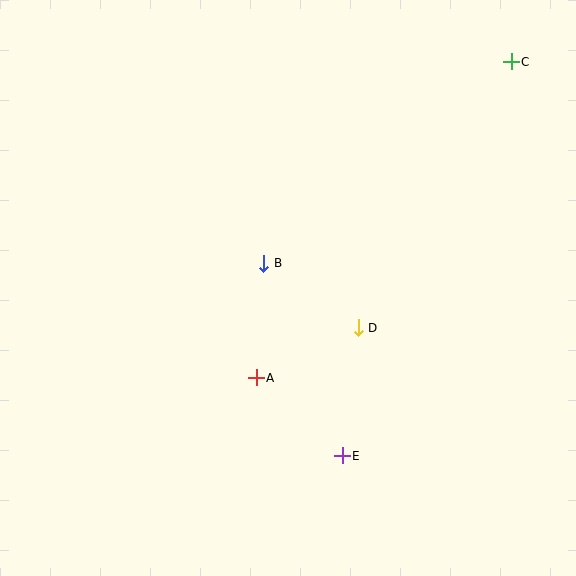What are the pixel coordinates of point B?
Point B is at (264, 263).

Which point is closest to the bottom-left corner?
Point A is closest to the bottom-left corner.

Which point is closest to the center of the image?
Point B at (264, 263) is closest to the center.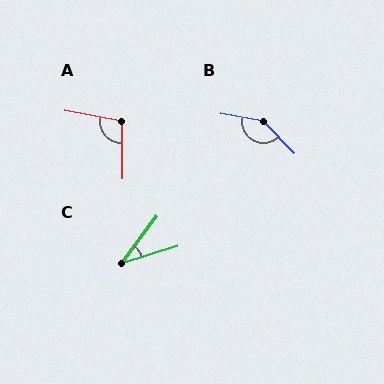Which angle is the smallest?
C, at approximately 36 degrees.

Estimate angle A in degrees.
Approximately 100 degrees.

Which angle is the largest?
B, at approximately 144 degrees.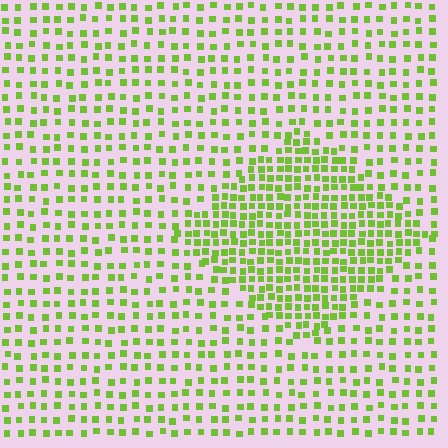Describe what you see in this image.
The image contains small lime elements arranged at two different densities. A diamond-shaped region is visible where the elements are more densely packed than the surrounding area.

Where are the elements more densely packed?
The elements are more densely packed inside the diamond boundary.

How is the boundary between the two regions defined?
The boundary is defined by a change in element density (approximately 2.0x ratio). All elements are the same color, size, and shape.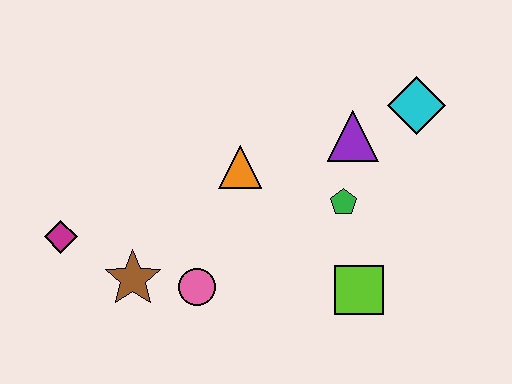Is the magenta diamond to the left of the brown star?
Yes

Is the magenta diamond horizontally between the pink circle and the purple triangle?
No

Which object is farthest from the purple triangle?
The magenta diamond is farthest from the purple triangle.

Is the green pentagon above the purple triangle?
No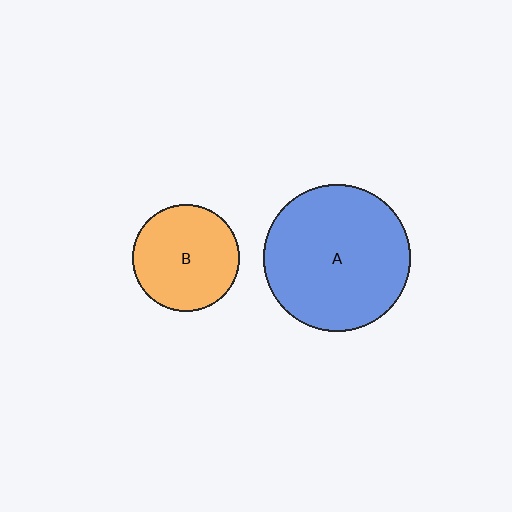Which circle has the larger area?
Circle A (blue).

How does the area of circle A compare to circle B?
Approximately 1.9 times.